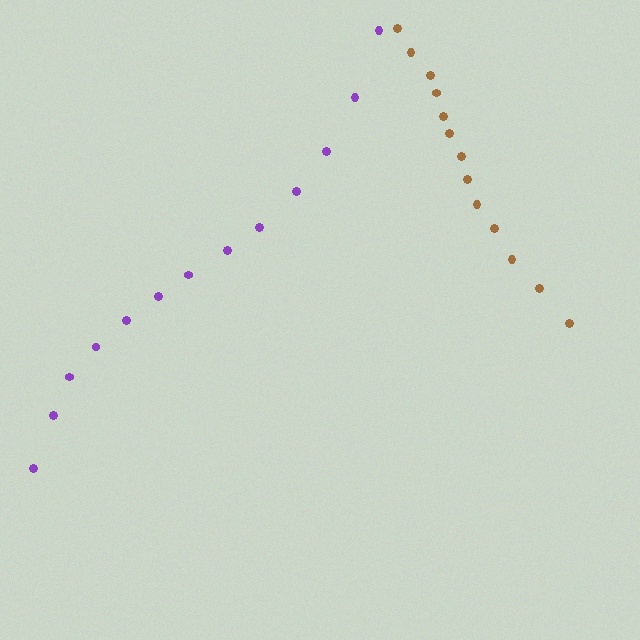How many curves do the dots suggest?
There are 2 distinct paths.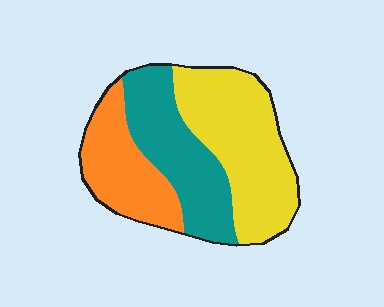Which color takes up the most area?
Yellow, at roughly 45%.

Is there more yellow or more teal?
Yellow.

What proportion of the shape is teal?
Teal takes up about one third (1/3) of the shape.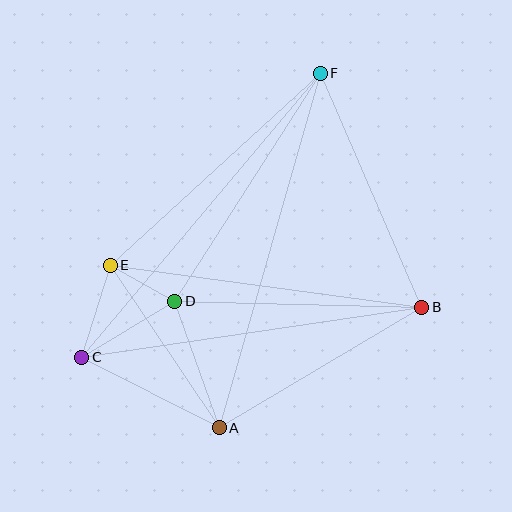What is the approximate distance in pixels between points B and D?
The distance between B and D is approximately 247 pixels.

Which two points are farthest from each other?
Points C and F are farthest from each other.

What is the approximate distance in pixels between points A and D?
The distance between A and D is approximately 134 pixels.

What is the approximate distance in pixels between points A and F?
The distance between A and F is approximately 369 pixels.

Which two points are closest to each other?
Points D and E are closest to each other.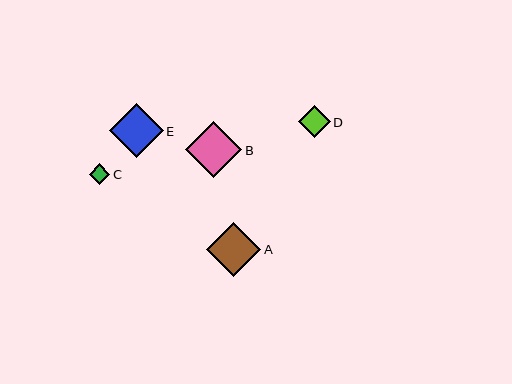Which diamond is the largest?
Diamond B is the largest with a size of approximately 57 pixels.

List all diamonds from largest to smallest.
From largest to smallest: B, A, E, D, C.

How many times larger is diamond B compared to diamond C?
Diamond B is approximately 2.8 times the size of diamond C.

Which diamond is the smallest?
Diamond C is the smallest with a size of approximately 20 pixels.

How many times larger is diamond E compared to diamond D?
Diamond E is approximately 1.7 times the size of diamond D.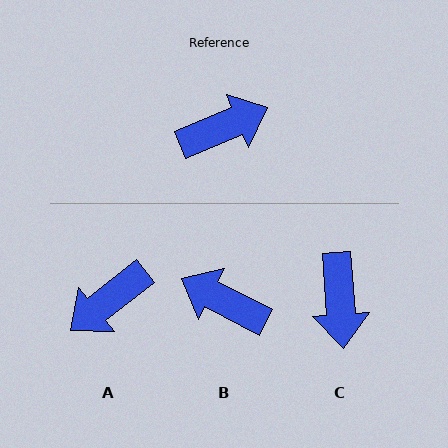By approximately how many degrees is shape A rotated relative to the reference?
Approximately 165 degrees clockwise.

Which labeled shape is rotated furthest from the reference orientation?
A, about 165 degrees away.